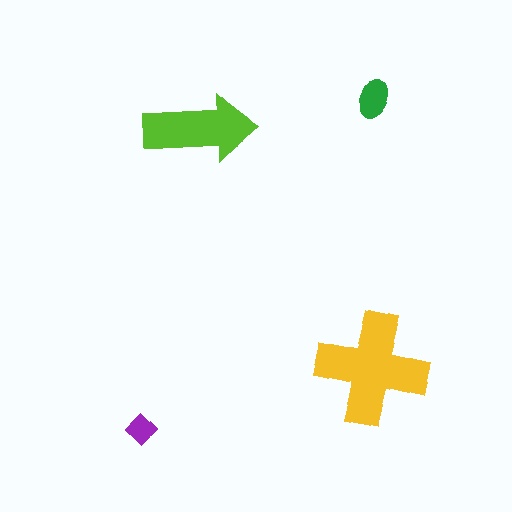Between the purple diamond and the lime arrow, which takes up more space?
The lime arrow.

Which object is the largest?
The yellow cross.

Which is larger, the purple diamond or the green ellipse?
The green ellipse.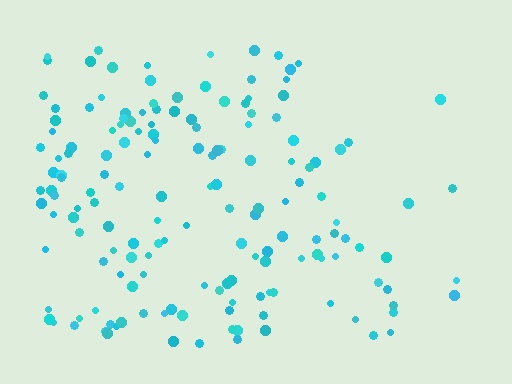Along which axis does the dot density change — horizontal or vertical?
Horizontal.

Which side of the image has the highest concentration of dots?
The left.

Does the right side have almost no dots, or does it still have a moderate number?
Still a moderate number, just noticeably fewer than the left.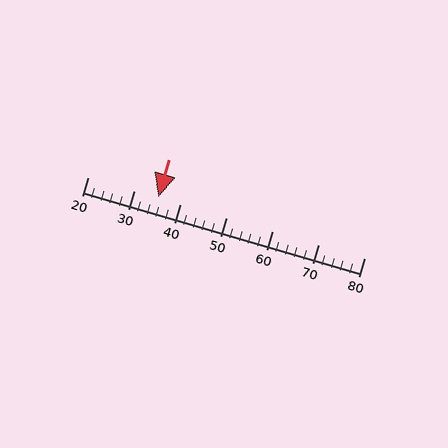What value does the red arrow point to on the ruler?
The red arrow points to approximately 35.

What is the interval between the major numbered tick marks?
The major tick marks are spaced 10 units apart.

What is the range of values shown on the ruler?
The ruler shows values from 20 to 80.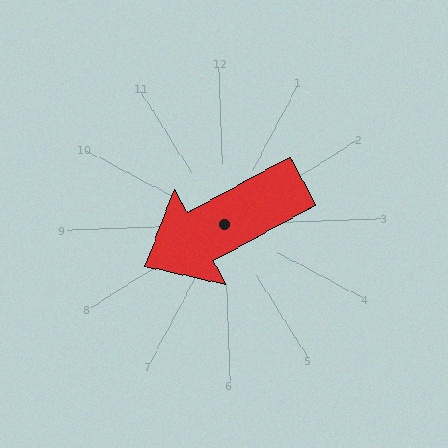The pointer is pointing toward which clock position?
Roughly 8 o'clock.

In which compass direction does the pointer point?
Southwest.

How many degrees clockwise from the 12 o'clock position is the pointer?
Approximately 244 degrees.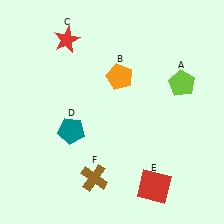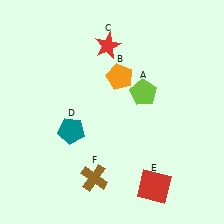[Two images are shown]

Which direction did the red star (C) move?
The red star (C) moved right.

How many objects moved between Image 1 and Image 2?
2 objects moved between the two images.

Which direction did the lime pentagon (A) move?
The lime pentagon (A) moved left.